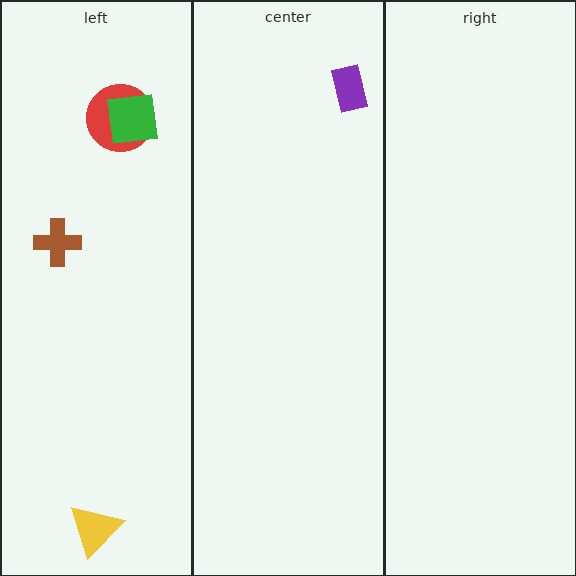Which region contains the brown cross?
The left region.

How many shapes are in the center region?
1.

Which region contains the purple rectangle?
The center region.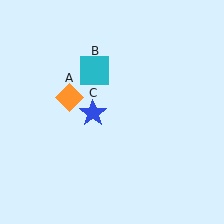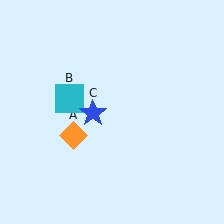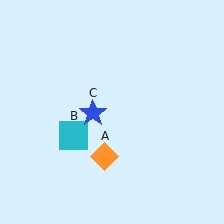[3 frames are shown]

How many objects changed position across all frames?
2 objects changed position: orange diamond (object A), cyan square (object B).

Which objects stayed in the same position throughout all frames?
Blue star (object C) remained stationary.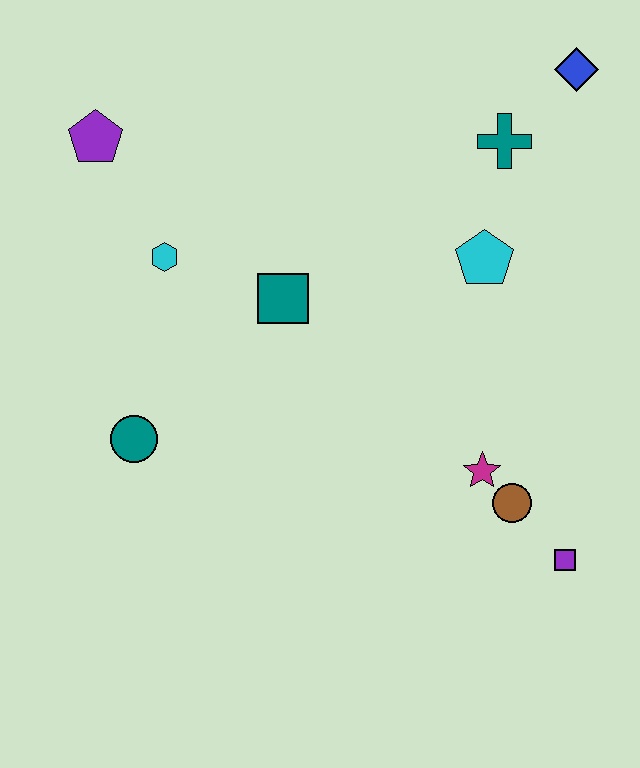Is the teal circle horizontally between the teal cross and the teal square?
No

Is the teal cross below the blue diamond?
Yes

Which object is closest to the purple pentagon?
The cyan hexagon is closest to the purple pentagon.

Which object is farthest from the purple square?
The purple pentagon is farthest from the purple square.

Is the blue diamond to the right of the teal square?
Yes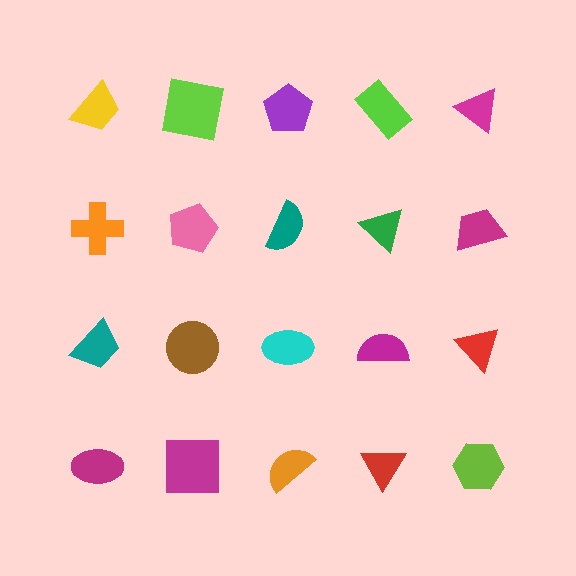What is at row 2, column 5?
A magenta trapezoid.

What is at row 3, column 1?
A teal trapezoid.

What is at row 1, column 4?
A lime rectangle.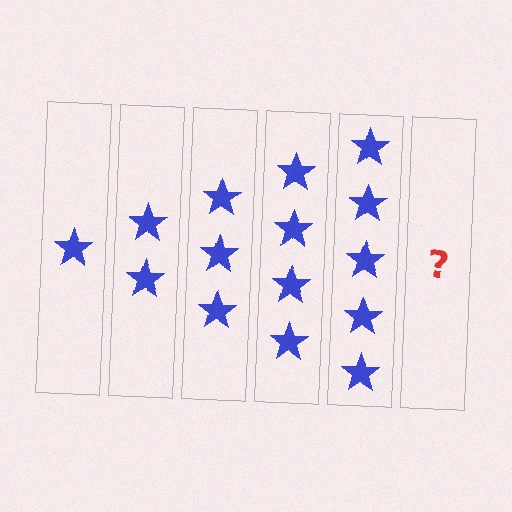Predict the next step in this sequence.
The next step is 6 stars.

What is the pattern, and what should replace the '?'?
The pattern is that each step adds one more star. The '?' should be 6 stars.